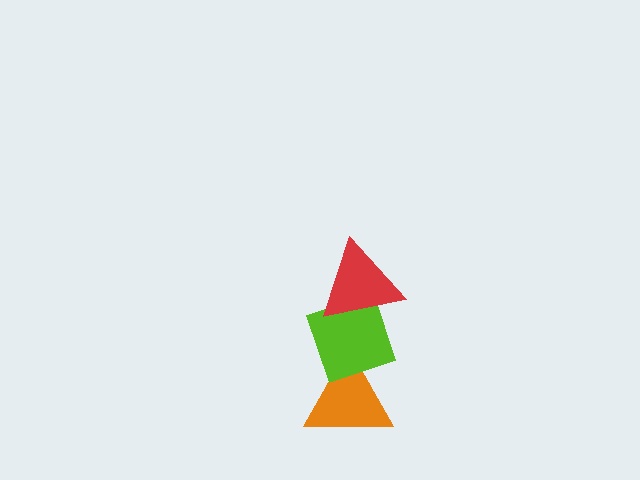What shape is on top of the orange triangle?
The lime diamond is on top of the orange triangle.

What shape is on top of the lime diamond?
The red triangle is on top of the lime diamond.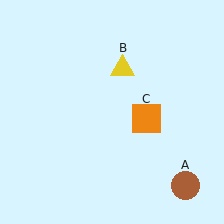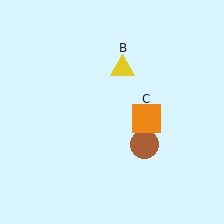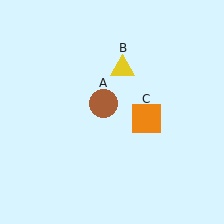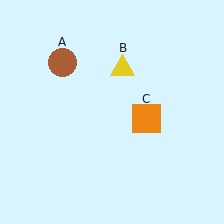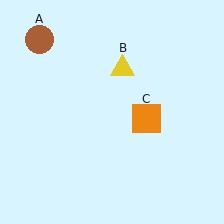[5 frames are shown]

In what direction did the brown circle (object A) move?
The brown circle (object A) moved up and to the left.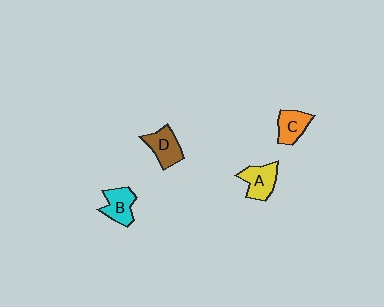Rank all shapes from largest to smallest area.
From largest to smallest: A (yellow), D (brown), B (cyan), C (orange).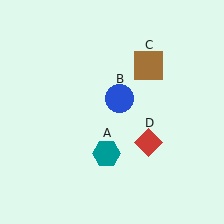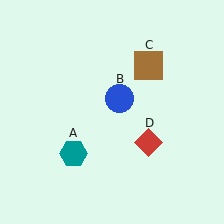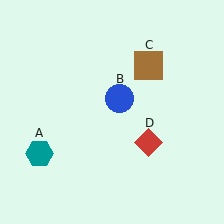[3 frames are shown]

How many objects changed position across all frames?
1 object changed position: teal hexagon (object A).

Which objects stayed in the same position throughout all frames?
Blue circle (object B) and brown square (object C) and red diamond (object D) remained stationary.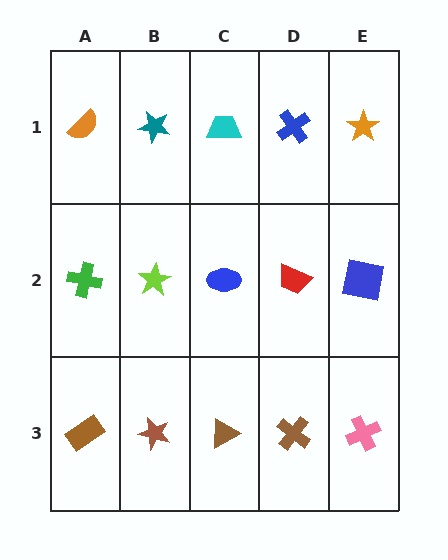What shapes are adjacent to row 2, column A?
An orange semicircle (row 1, column A), a brown rectangle (row 3, column A), a lime star (row 2, column B).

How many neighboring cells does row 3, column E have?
2.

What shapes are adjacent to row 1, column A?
A green cross (row 2, column A), a teal star (row 1, column B).